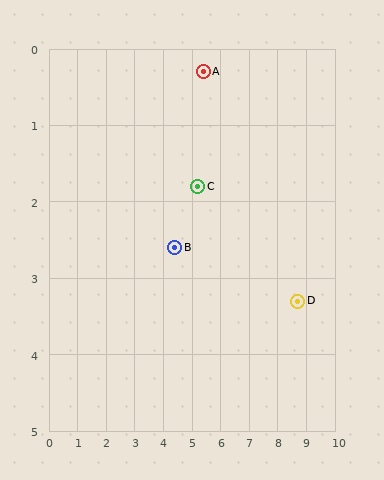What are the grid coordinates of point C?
Point C is at approximately (5.2, 1.8).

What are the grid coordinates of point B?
Point B is at approximately (4.4, 2.6).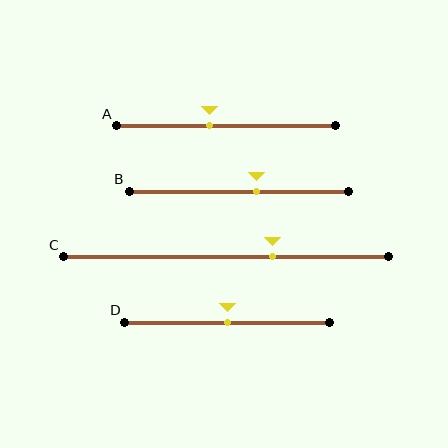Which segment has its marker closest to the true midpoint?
Segment D has its marker closest to the true midpoint.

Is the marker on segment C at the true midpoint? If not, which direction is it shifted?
No, the marker on segment C is shifted to the right by about 14% of the segment length.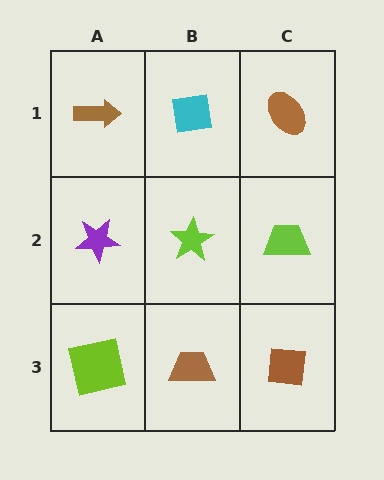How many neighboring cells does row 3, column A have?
2.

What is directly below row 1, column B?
A lime star.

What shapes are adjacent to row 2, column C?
A brown ellipse (row 1, column C), a brown square (row 3, column C), a lime star (row 2, column B).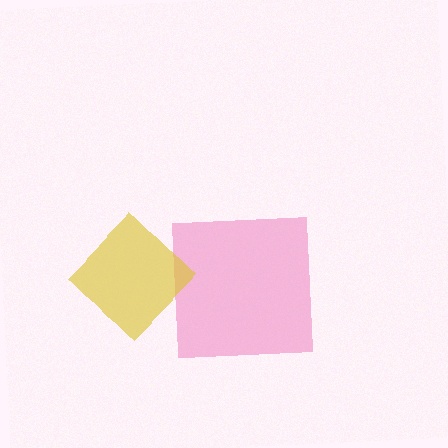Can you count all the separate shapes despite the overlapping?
Yes, there are 2 separate shapes.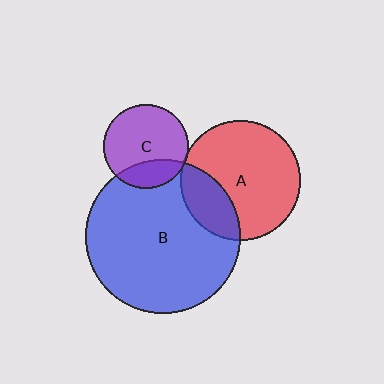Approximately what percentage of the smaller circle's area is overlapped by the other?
Approximately 5%.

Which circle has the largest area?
Circle B (blue).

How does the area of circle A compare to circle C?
Approximately 2.0 times.